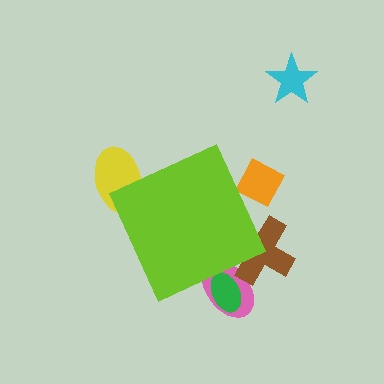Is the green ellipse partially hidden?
Yes, the green ellipse is partially hidden behind the lime diamond.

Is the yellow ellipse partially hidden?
Yes, the yellow ellipse is partially hidden behind the lime diamond.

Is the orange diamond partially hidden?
Yes, the orange diamond is partially hidden behind the lime diamond.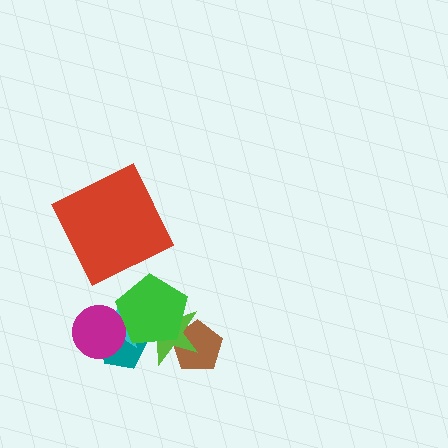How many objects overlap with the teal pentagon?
4 objects overlap with the teal pentagon.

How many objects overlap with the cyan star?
4 objects overlap with the cyan star.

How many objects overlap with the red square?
0 objects overlap with the red square.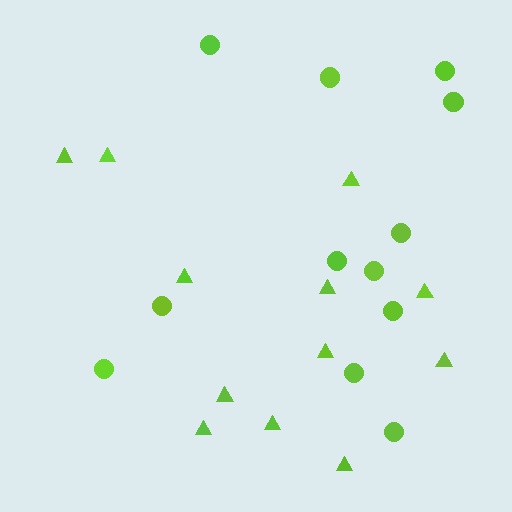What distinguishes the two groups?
There are 2 groups: one group of triangles (12) and one group of circles (12).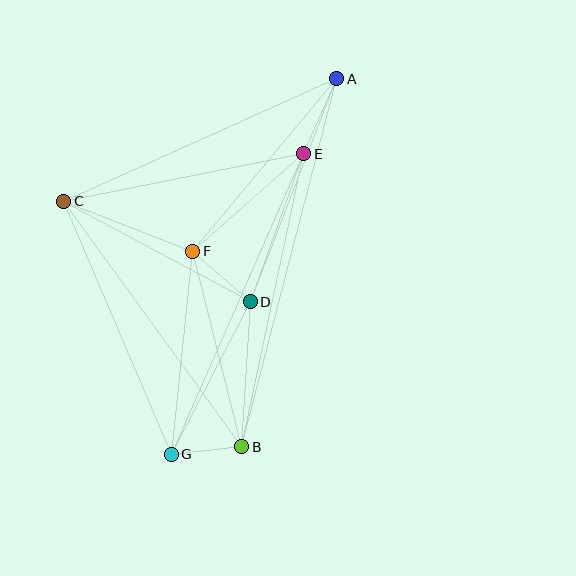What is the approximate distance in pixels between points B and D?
The distance between B and D is approximately 145 pixels.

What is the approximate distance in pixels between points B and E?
The distance between B and E is approximately 299 pixels.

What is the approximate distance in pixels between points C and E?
The distance between C and E is approximately 244 pixels.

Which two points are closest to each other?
Points B and G are closest to each other.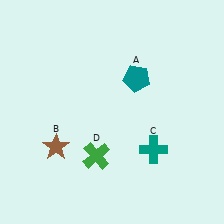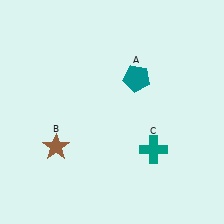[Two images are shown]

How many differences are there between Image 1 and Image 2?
There is 1 difference between the two images.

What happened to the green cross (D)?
The green cross (D) was removed in Image 2. It was in the bottom-left area of Image 1.